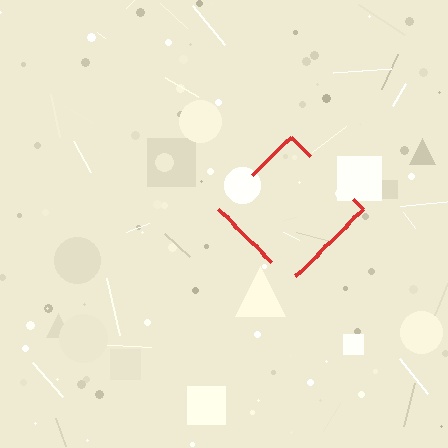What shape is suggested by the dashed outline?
The dashed outline suggests a diamond.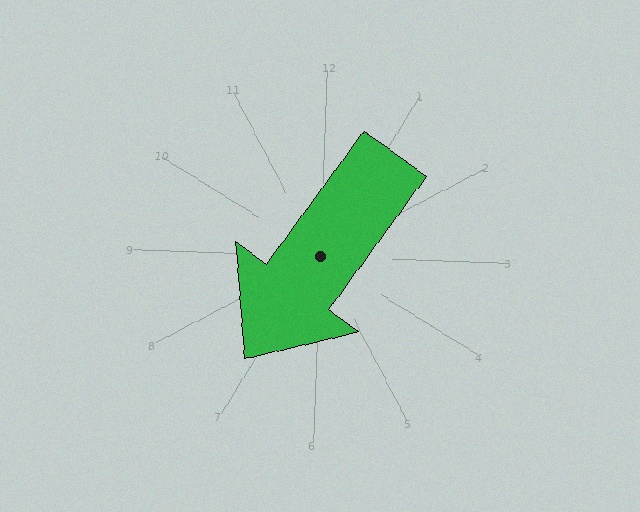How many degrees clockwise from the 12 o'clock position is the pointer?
Approximately 214 degrees.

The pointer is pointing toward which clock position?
Roughly 7 o'clock.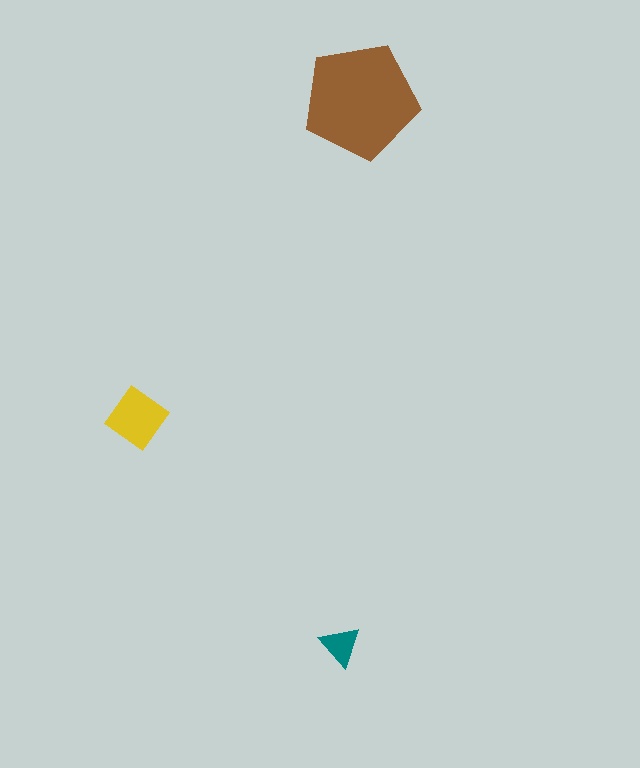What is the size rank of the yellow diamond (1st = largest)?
2nd.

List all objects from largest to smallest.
The brown pentagon, the yellow diamond, the teal triangle.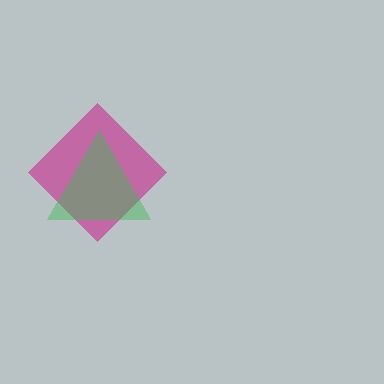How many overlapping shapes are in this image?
There are 2 overlapping shapes in the image.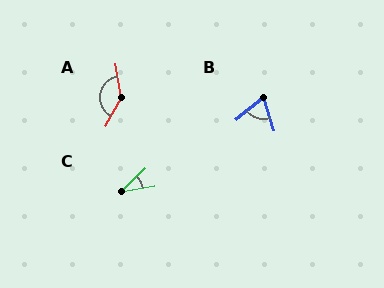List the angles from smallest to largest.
C (34°), B (68°), A (141°).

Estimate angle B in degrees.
Approximately 68 degrees.